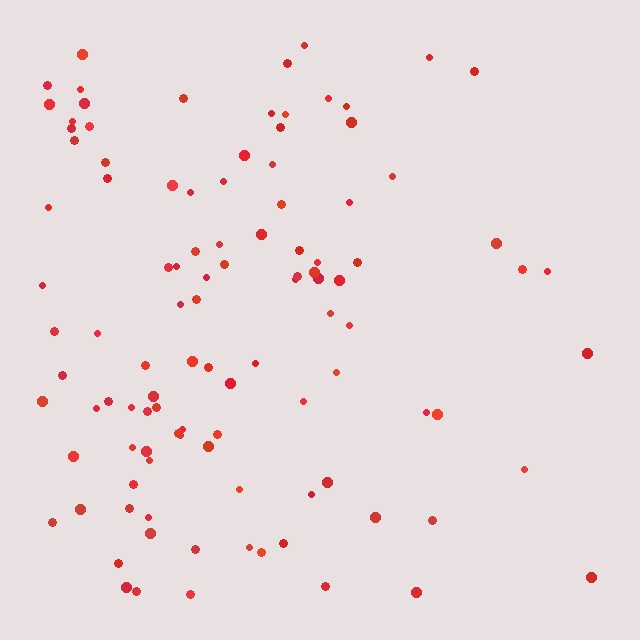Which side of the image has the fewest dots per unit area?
The right.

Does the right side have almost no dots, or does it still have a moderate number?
Still a moderate number, just noticeably fewer than the left.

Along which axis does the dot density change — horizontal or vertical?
Horizontal.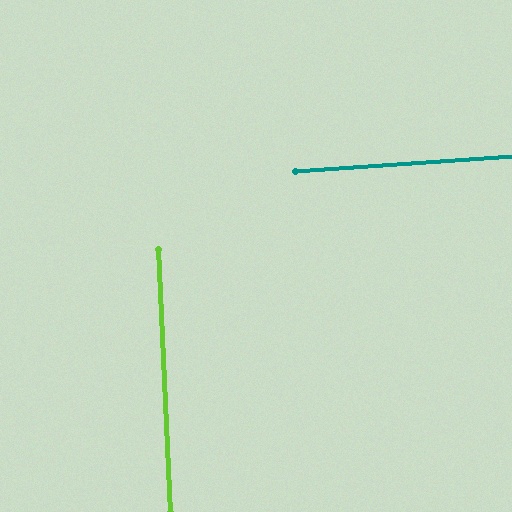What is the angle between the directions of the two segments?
Approximately 89 degrees.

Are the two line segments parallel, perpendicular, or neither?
Perpendicular — they meet at approximately 89°.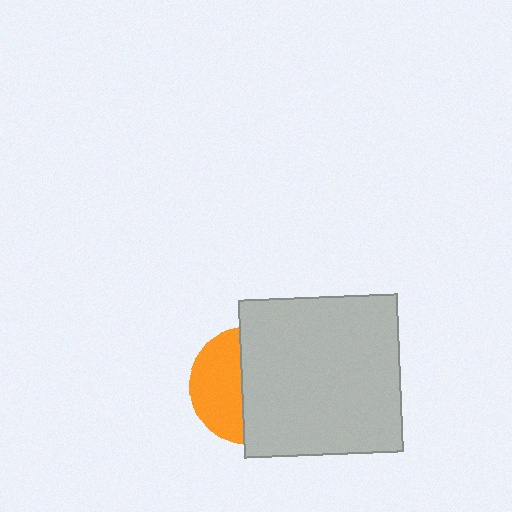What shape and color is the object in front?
The object in front is a light gray square.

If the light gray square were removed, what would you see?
You would see the complete orange circle.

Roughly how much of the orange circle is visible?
A small part of it is visible (roughly 42%).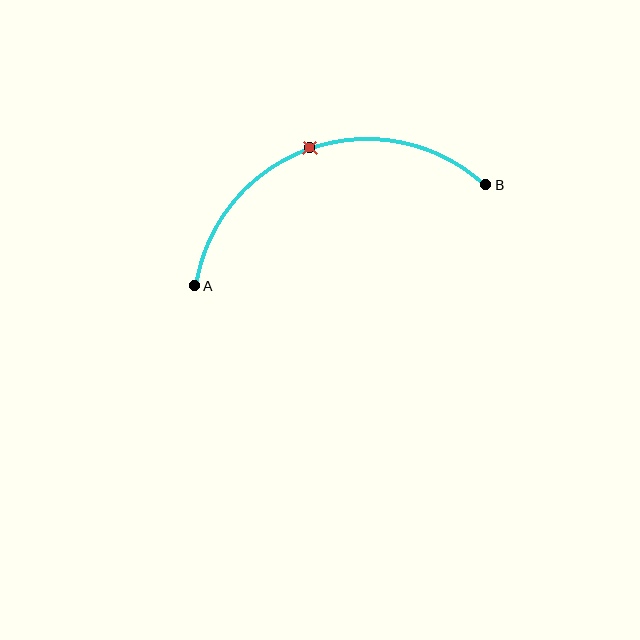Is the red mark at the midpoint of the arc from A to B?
Yes. The red mark lies on the arc at equal arc-length from both A and B — it is the arc midpoint.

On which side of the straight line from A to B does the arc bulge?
The arc bulges above the straight line connecting A and B.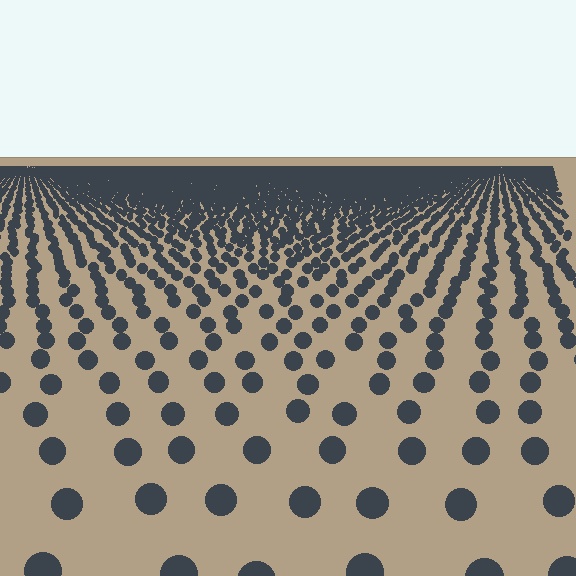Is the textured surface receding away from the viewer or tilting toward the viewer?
The surface is receding away from the viewer. Texture elements get smaller and denser toward the top.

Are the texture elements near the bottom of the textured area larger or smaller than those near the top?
Larger. Near the bottom, elements are closer to the viewer and appear at a bigger on-screen size.